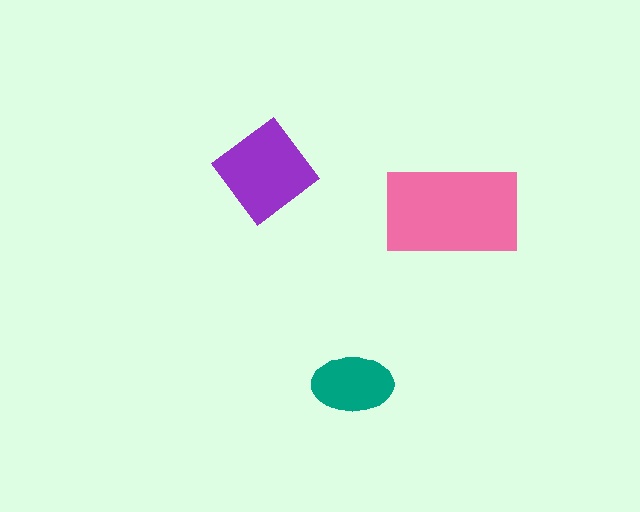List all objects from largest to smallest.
The pink rectangle, the purple diamond, the teal ellipse.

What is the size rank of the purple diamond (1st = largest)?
2nd.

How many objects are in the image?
There are 3 objects in the image.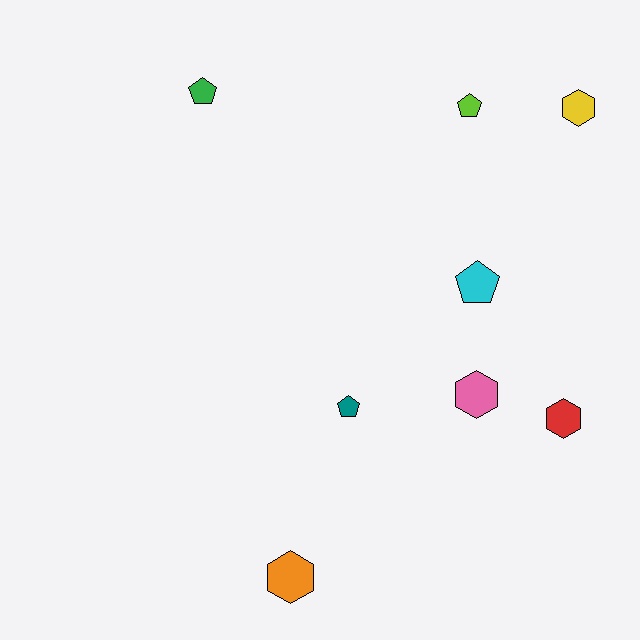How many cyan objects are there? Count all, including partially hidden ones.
There is 1 cyan object.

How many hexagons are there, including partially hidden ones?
There are 4 hexagons.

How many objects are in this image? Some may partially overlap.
There are 8 objects.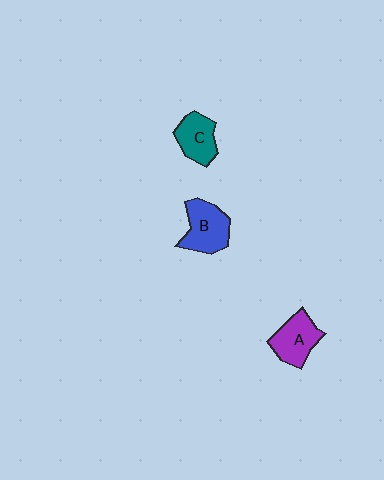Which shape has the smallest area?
Shape C (teal).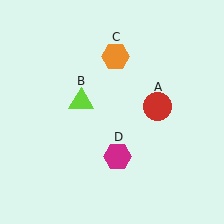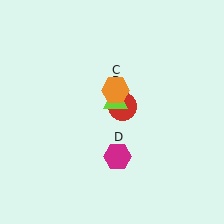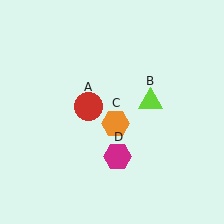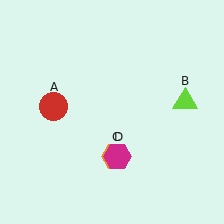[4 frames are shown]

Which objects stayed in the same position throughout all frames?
Magenta hexagon (object D) remained stationary.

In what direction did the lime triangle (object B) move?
The lime triangle (object B) moved right.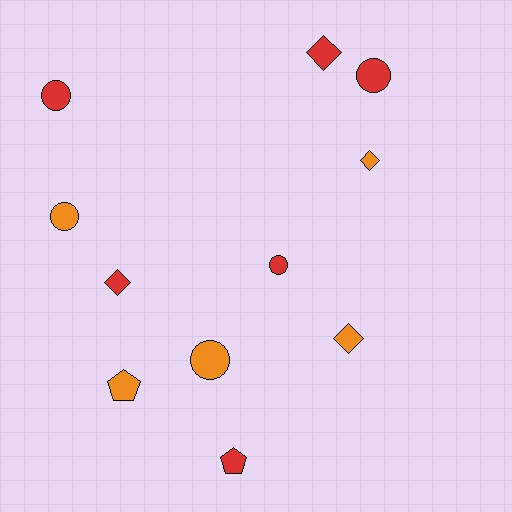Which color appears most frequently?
Red, with 6 objects.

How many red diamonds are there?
There are 2 red diamonds.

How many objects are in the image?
There are 11 objects.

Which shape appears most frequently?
Circle, with 5 objects.